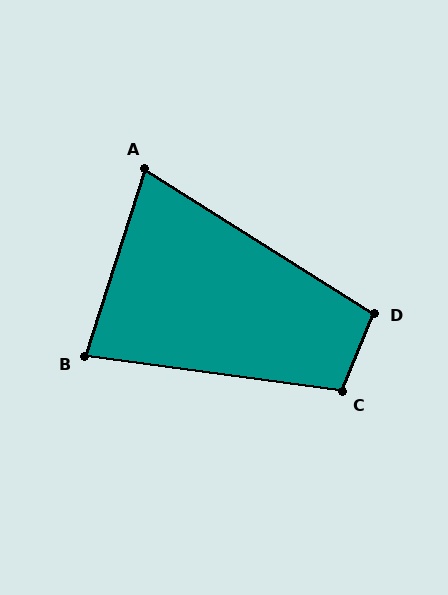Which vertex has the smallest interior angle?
A, at approximately 76 degrees.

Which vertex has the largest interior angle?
C, at approximately 104 degrees.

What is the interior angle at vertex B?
Approximately 80 degrees (acute).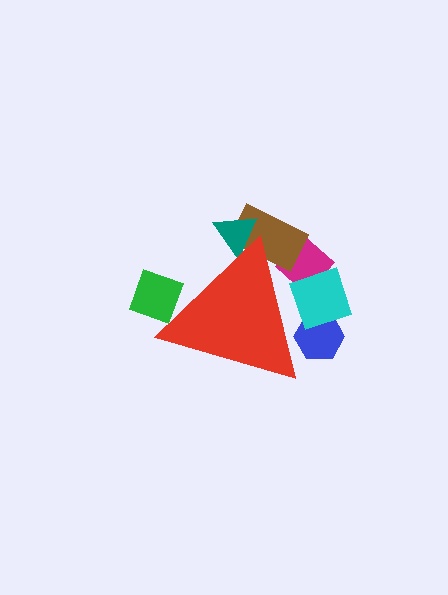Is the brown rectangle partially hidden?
Yes, the brown rectangle is partially hidden behind the red triangle.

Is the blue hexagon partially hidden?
Yes, the blue hexagon is partially hidden behind the red triangle.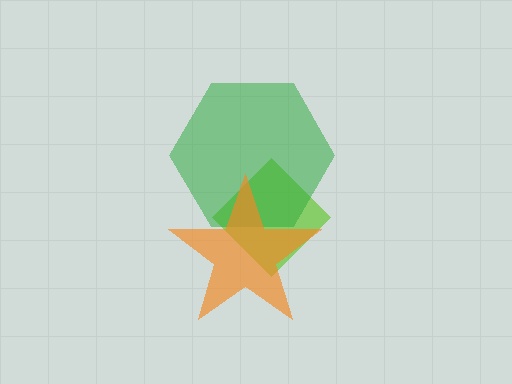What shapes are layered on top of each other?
The layered shapes are: a lime diamond, a green hexagon, an orange star.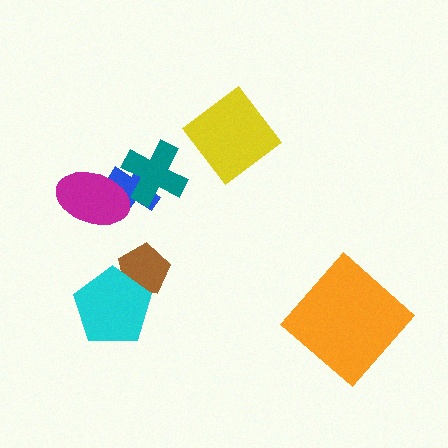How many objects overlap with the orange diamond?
0 objects overlap with the orange diamond.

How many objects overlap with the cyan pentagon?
1 object overlaps with the cyan pentagon.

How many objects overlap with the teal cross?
1 object overlaps with the teal cross.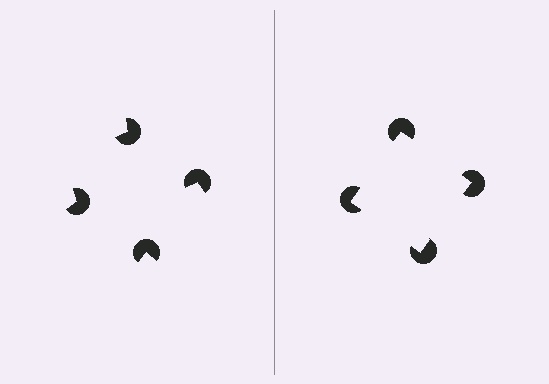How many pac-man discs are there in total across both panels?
8 — 4 on each side.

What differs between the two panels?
The pac-man discs are positioned identically on both sides; only the wedge orientations differ. On the right they align to a square; on the left they are misaligned.